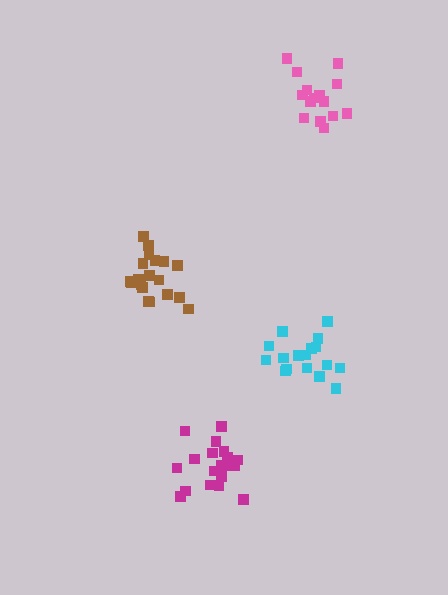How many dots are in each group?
Group 1: 15 dots, Group 2: 17 dots, Group 3: 19 dots, Group 4: 19 dots (70 total).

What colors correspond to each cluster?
The clusters are colored: pink, cyan, magenta, brown.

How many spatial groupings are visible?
There are 4 spatial groupings.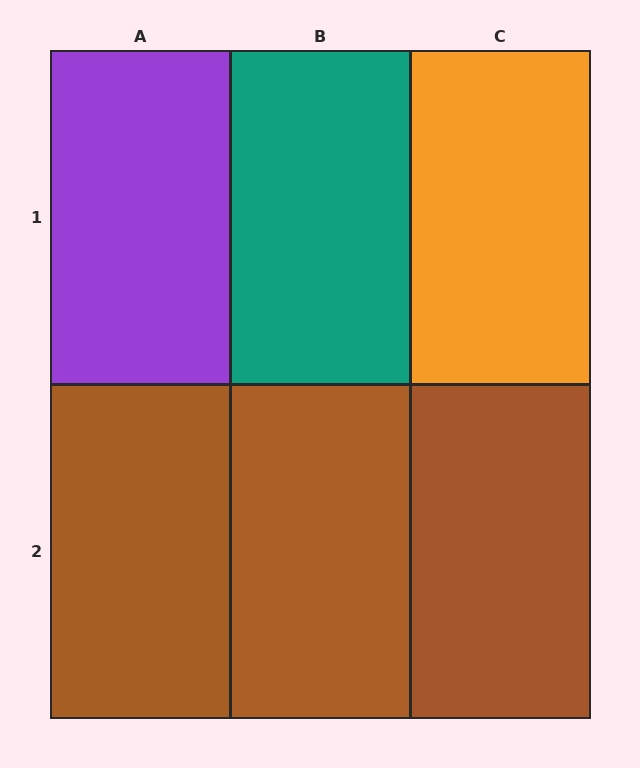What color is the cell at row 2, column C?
Brown.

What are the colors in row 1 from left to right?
Purple, teal, orange.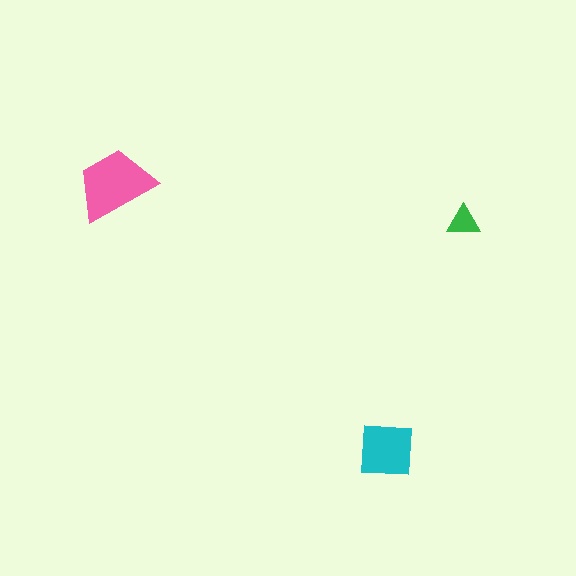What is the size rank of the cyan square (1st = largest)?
2nd.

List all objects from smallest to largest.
The green triangle, the cyan square, the pink trapezoid.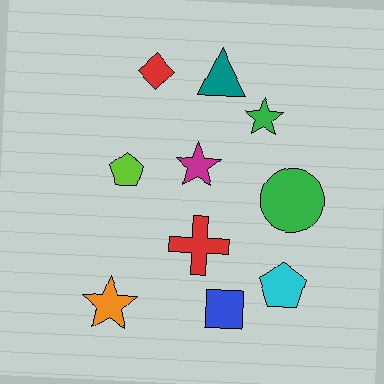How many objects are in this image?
There are 10 objects.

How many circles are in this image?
There is 1 circle.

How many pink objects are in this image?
There are no pink objects.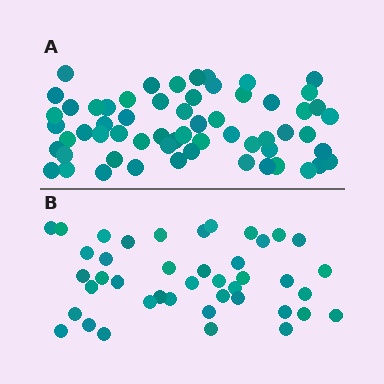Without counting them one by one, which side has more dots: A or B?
Region A (the top region) has more dots.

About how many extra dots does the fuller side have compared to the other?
Region A has approximately 20 more dots than region B.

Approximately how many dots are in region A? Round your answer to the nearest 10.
About 60 dots.